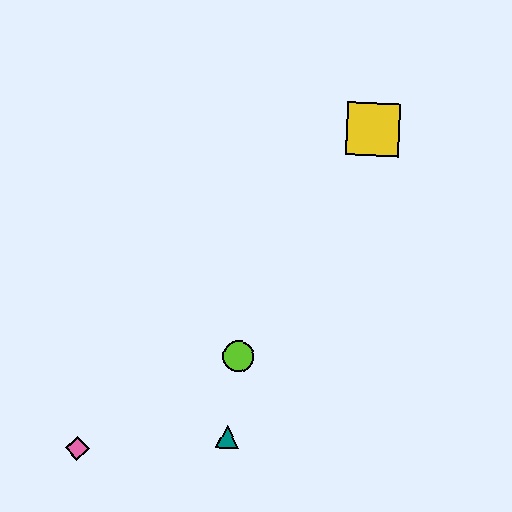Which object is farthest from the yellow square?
The pink diamond is farthest from the yellow square.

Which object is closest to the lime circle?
The teal triangle is closest to the lime circle.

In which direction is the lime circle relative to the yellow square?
The lime circle is below the yellow square.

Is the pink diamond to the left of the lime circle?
Yes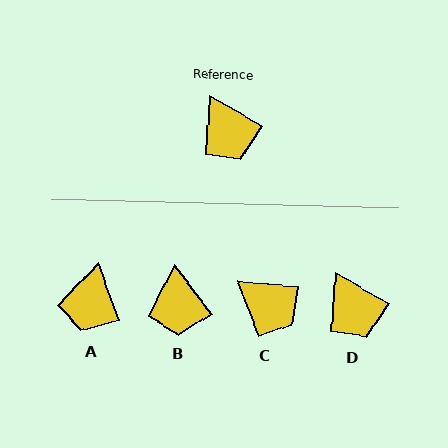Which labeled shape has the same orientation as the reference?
D.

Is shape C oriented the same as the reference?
No, it is off by about 26 degrees.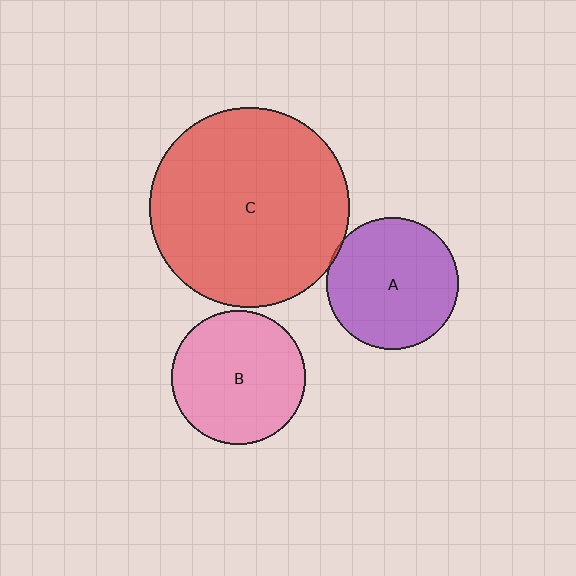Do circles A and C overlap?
Yes.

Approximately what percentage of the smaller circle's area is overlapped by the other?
Approximately 5%.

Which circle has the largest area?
Circle C (red).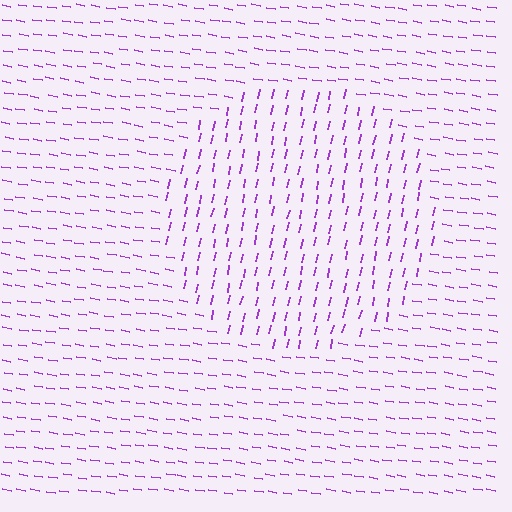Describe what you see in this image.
The image is filled with small purple line segments. A circle region in the image has lines oriented differently from the surrounding lines, creating a visible texture boundary.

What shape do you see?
I see a circle.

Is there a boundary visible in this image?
Yes, there is a texture boundary formed by a change in line orientation.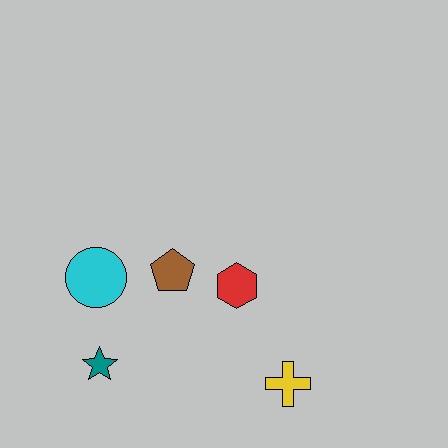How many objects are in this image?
There are 5 objects.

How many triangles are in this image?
There are no triangles.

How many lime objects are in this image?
There are no lime objects.